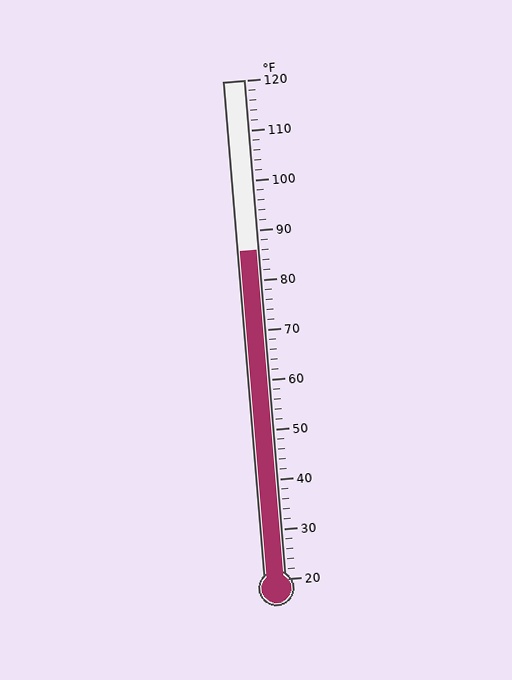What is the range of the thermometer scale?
The thermometer scale ranges from 20°F to 120°F.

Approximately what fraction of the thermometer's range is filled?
The thermometer is filled to approximately 65% of its range.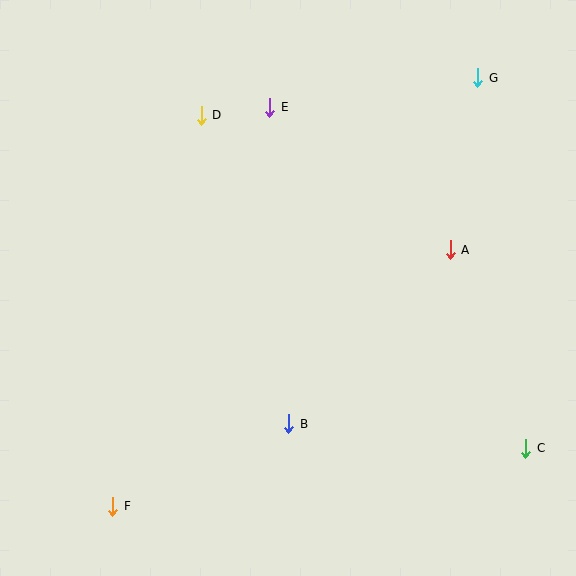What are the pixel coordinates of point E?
Point E is at (270, 107).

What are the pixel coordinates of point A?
Point A is at (450, 250).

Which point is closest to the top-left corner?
Point D is closest to the top-left corner.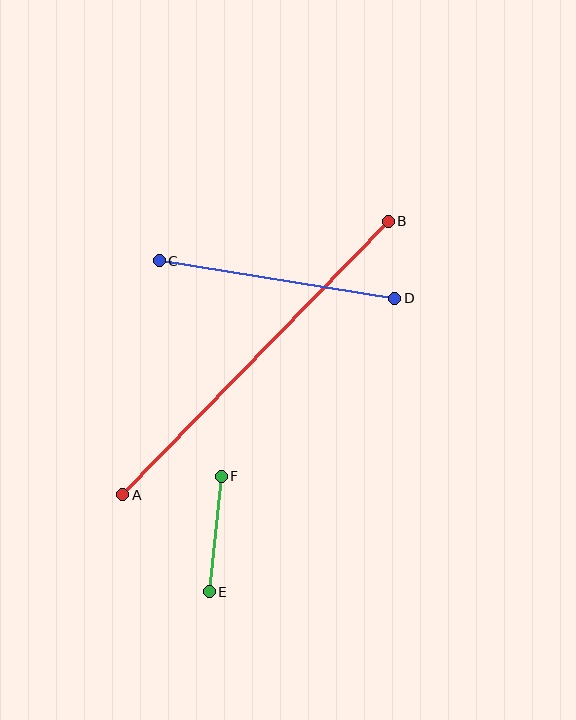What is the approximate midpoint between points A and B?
The midpoint is at approximately (255, 358) pixels.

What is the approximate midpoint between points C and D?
The midpoint is at approximately (277, 279) pixels.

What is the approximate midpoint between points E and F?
The midpoint is at approximately (215, 534) pixels.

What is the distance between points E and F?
The distance is approximately 116 pixels.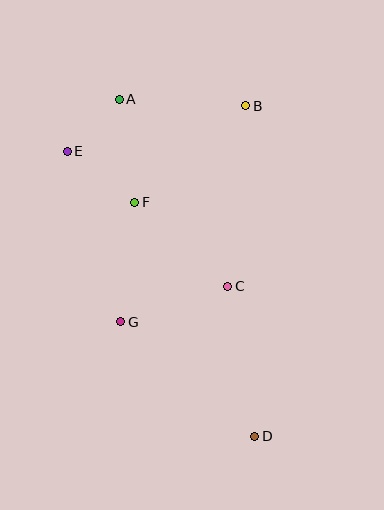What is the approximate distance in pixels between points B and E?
The distance between B and E is approximately 185 pixels.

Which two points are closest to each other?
Points A and E are closest to each other.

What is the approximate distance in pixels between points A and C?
The distance between A and C is approximately 216 pixels.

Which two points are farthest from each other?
Points A and D are farthest from each other.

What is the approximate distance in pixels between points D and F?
The distance between D and F is approximately 263 pixels.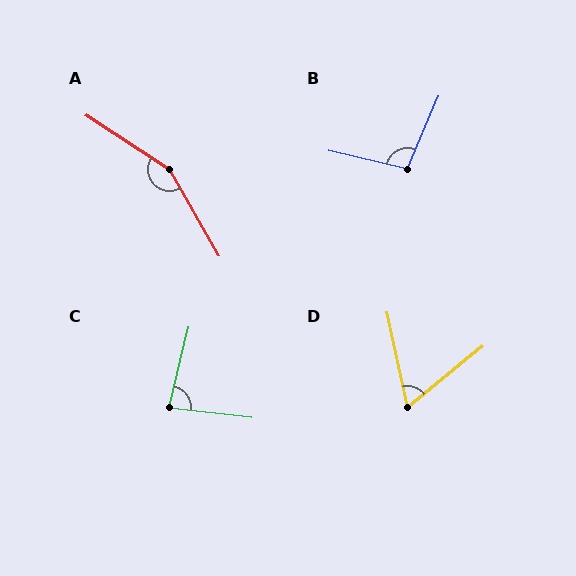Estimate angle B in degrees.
Approximately 100 degrees.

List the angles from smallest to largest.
D (63°), C (83°), B (100°), A (153°).